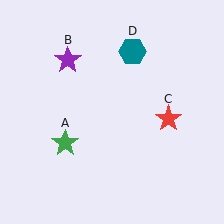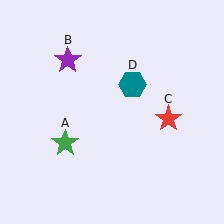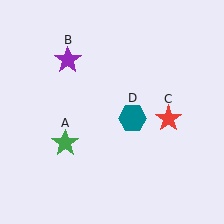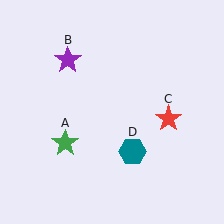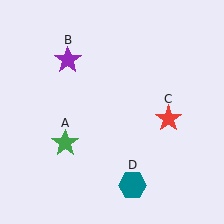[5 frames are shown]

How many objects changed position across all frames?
1 object changed position: teal hexagon (object D).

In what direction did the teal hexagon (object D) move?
The teal hexagon (object D) moved down.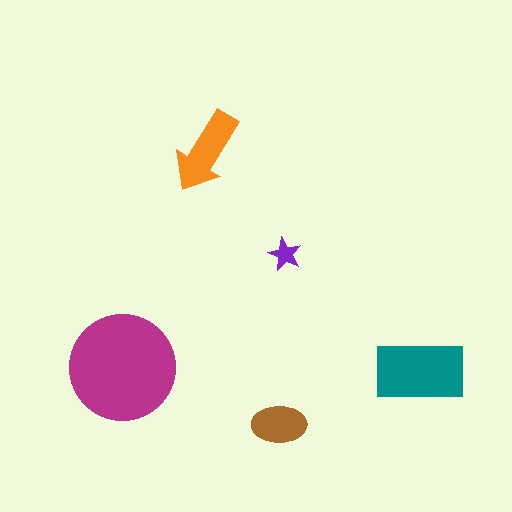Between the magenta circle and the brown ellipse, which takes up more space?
The magenta circle.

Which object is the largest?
The magenta circle.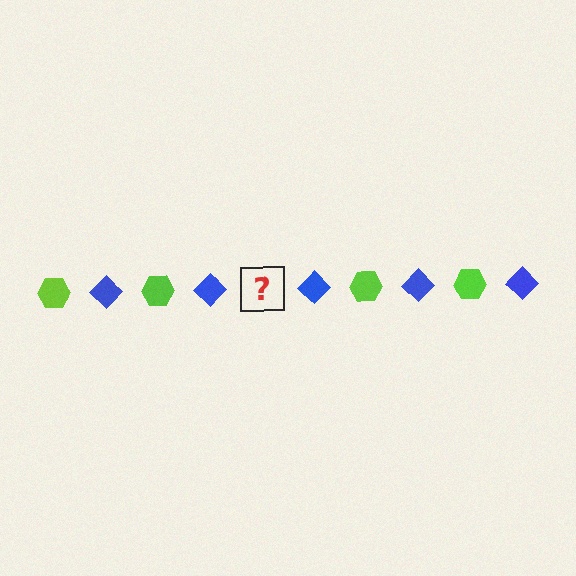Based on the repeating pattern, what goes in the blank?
The blank should be a lime hexagon.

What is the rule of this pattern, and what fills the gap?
The rule is that the pattern alternates between lime hexagon and blue diamond. The gap should be filled with a lime hexagon.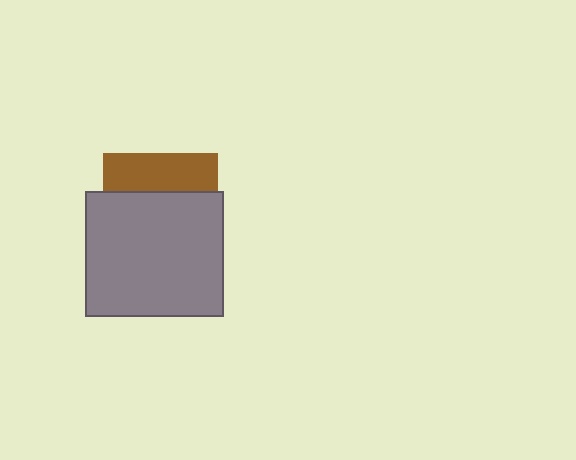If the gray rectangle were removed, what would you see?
You would see the complete brown square.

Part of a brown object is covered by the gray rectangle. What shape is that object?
It is a square.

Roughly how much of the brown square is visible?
A small part of it is visible (roughly 33%).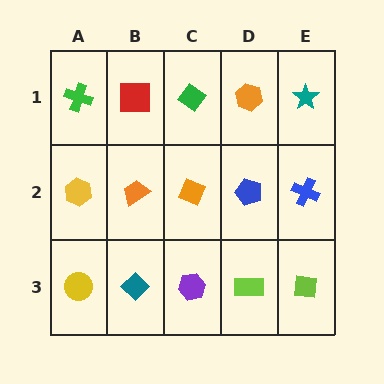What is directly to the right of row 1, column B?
A green diamond.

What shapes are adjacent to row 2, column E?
A teal star (row 1, column E), a lime square (row 3, column E), a blue pentagon (row 2, column D).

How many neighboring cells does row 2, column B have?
4.